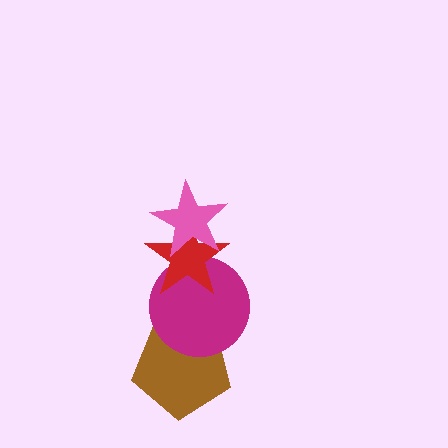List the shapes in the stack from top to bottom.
From top to bottom: the pink star, the red star, the magenta circle, the brown pentagon.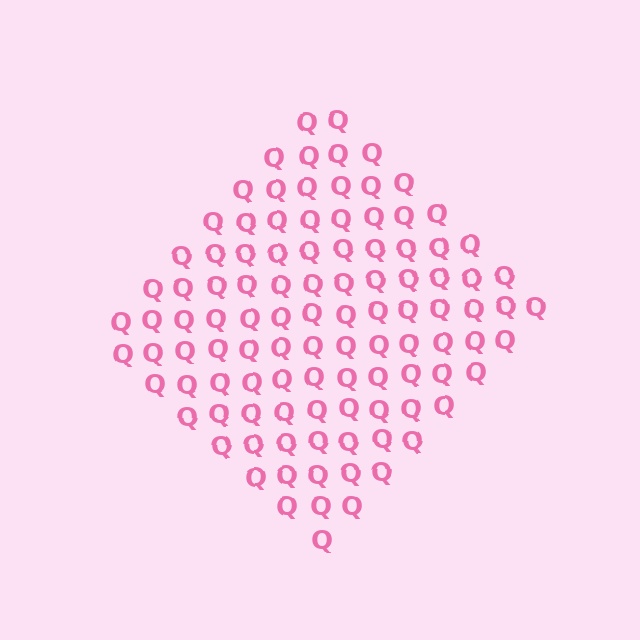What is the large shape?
The large shape is a diamond.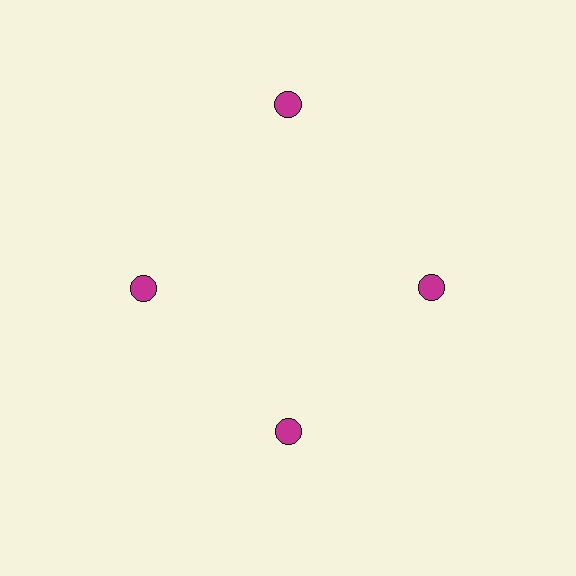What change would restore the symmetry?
The symmetry would be restored by moving it inward, back onto the ring so that all 4 circles sit at equal angles and equal distance from the center.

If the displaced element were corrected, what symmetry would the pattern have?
It would have 4-fold rotational symmetry — the pattern would map onto itself every 90 degrees.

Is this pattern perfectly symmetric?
No. The 4 magenta circles are arranged in a ring, but one element near the 12 o'clock position is pushed outward from the center, breaking the 4-fold rotational symmetry.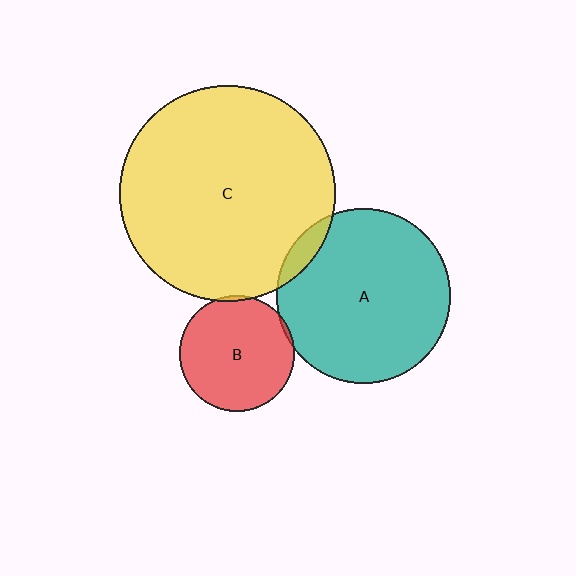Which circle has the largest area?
Circle C (yellow).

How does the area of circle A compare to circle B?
Approximately 2.3 times.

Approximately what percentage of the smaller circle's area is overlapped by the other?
Approximately 5%.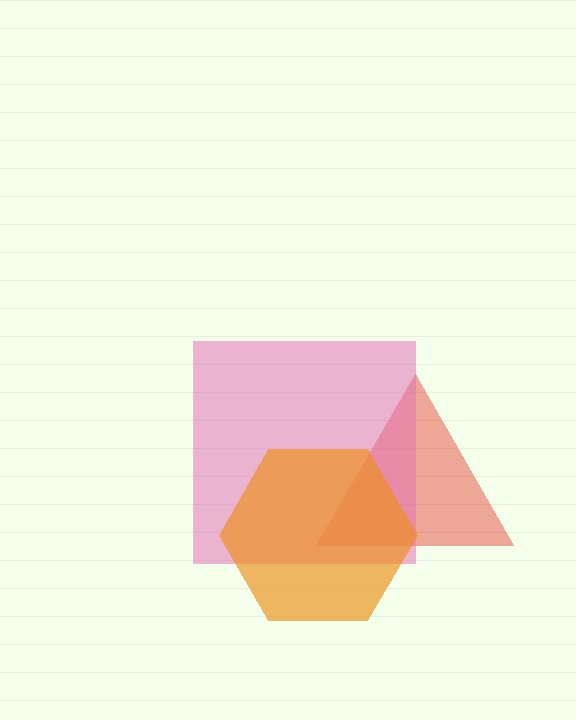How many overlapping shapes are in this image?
There are 3 overlapping shapes in the image.